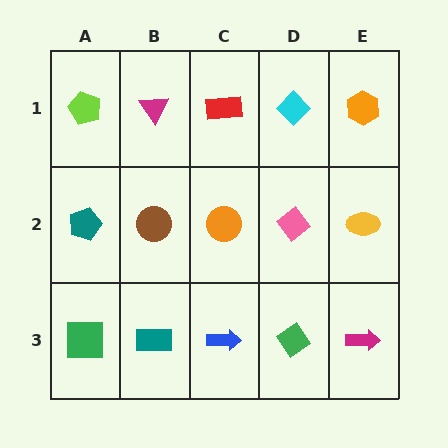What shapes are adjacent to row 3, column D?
A pink diamond (row 2, column D), a blue arrow (row 3, column C), a magenta arrow (row 3, column E).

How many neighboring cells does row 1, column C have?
3.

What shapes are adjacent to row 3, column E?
A yellow ellipse (row 2, column E), a green diamond (row 3, column D).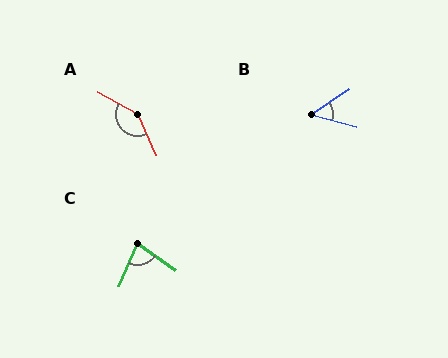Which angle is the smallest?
B, at approximately 49 degrees.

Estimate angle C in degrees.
Approximately 79 degrees.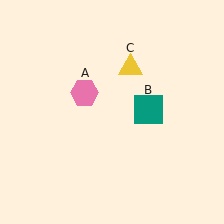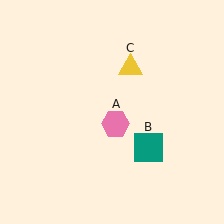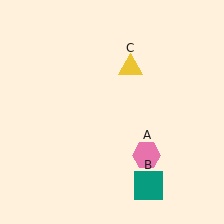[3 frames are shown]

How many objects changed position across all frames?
2 objects changed position: pink hexagon (object A), teal square (object B).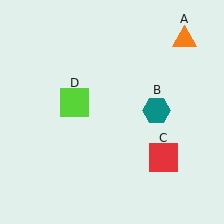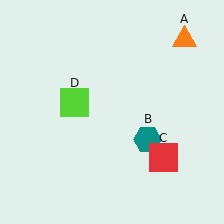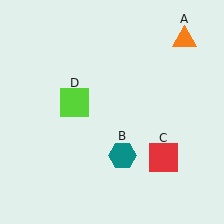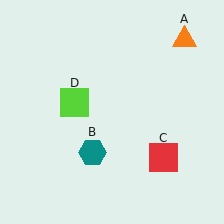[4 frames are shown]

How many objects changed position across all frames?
1 object changed position: teal hexagon (object B).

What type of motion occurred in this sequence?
The teal hexagon (object B) rotated clockwise around the center of the scene.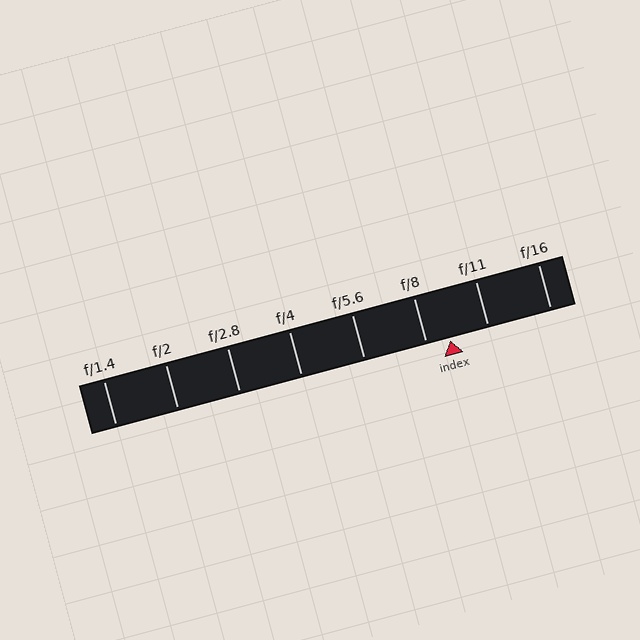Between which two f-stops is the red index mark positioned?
The index mark is between f/8 and f/11.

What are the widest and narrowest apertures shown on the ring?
The widest aperture shown is f/1.4 and the narrowest is f/16.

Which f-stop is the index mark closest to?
The index mark is closest to f/8.